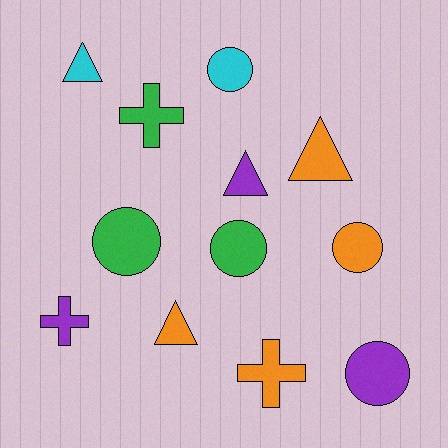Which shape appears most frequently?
Circle, with 5 objects.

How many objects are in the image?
There are 12 objects.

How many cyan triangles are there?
There is 1 cyan triangle.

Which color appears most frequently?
Orange, with 4 objects.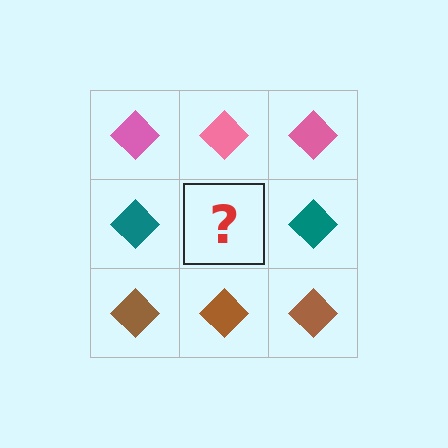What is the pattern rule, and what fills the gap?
The rule is that each row has a consistent color. The gap should be filled with a teal diamond.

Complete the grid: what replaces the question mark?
The question mark should be replaced with a teal diamond.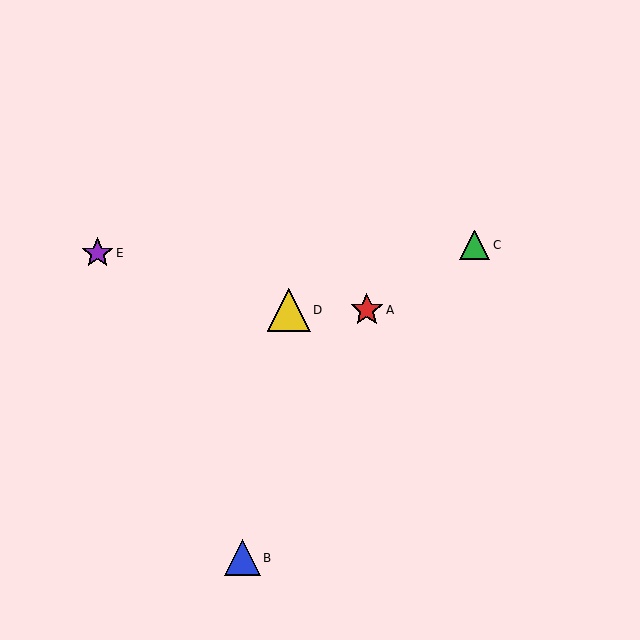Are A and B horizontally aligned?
No, A is at y≈310 and B is at y≈558.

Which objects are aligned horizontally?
Objects A, D are aligned horizontally.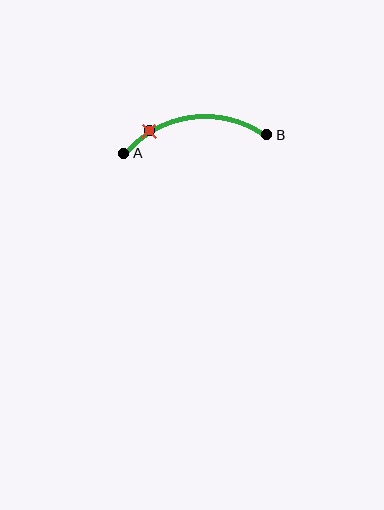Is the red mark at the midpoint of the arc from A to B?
No. The red mark lies on the arc but is closer to endpoint A. The arc midpoint would be at the point on the curve equidistant along the arc from both A and B.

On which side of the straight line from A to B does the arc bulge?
The arc bulges above the straight line connecting A and B.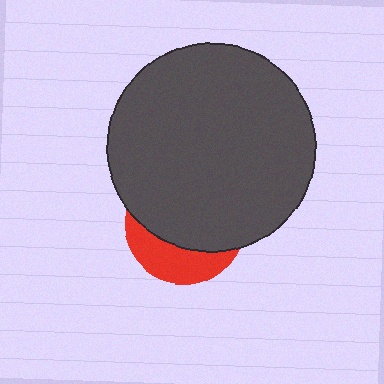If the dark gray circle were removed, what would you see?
You would see the complete red circle.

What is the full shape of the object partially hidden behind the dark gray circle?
The partially hidden object is a red circle.